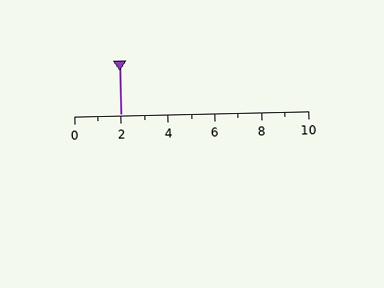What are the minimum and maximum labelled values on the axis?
The axis runs from 0 to 10.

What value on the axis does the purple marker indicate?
The marker indicates approximately 2.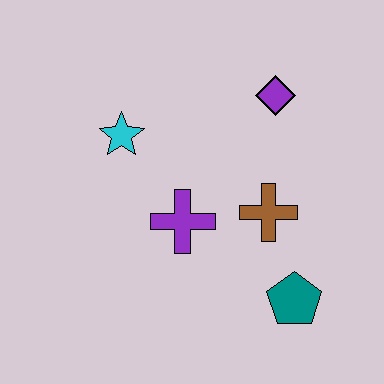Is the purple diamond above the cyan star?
Yes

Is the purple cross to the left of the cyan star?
No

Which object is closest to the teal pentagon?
The brown cross is closest to the teal pentagon.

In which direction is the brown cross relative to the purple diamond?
The brown cross is below the purple diamond.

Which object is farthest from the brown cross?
The cyan star is farthest from the brown cross.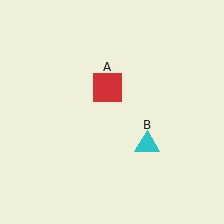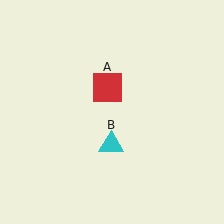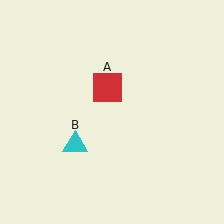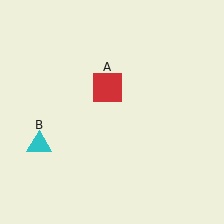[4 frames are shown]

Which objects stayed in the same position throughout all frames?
Red square (object A) remained stationary.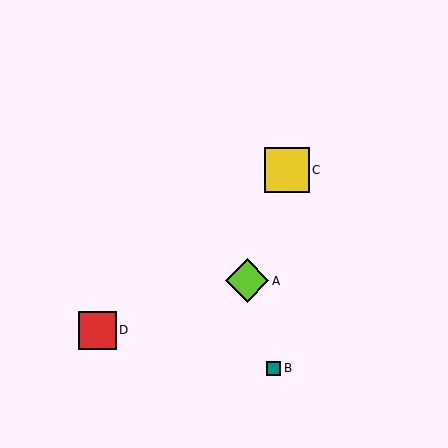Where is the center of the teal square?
The center of the teal square is at (273, 368).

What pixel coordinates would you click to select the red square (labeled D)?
Click at (97, 330) to select the red square D.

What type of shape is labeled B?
Shape B is a teal square.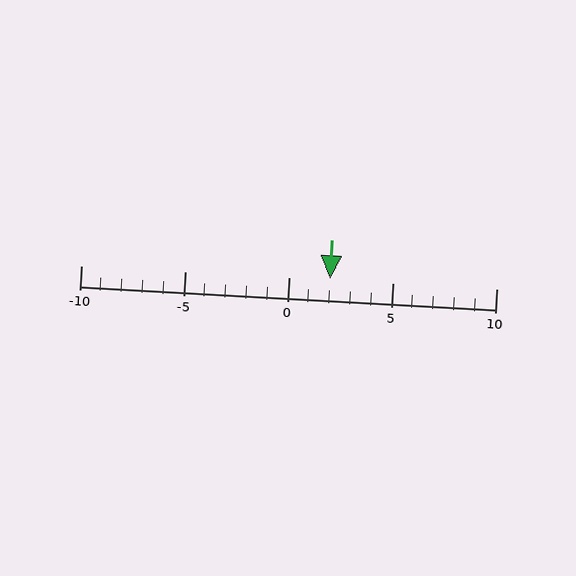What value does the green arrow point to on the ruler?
The green arrow points to approximately 2.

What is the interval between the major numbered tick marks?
The major tick marks are spaced 5 units apart.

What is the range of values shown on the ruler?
The ruler shows values from -10 to 10.